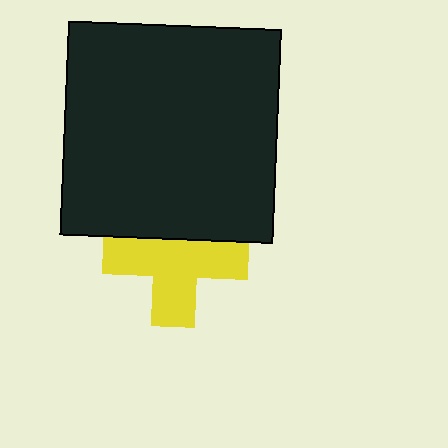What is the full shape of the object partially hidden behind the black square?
The partially hidden object is a yellow cross.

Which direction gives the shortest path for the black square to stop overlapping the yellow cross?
Moving up gives the shortest separation.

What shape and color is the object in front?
The object in front is a black square.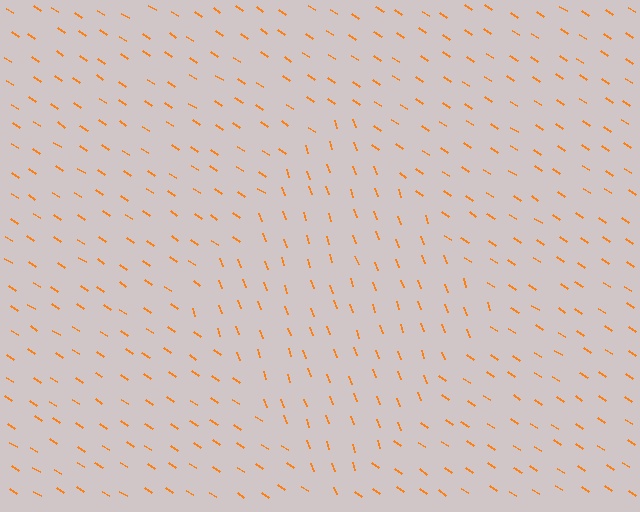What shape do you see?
I see a diamond.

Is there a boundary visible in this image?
Yes, there is a texture boundary formed by a change in line orientation.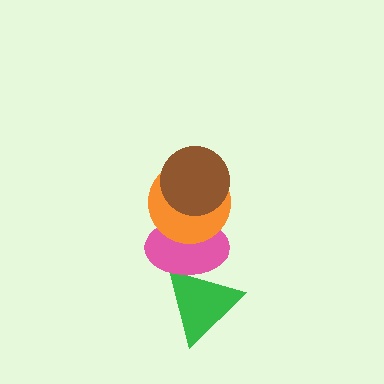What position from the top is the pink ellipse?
The pink ellipse is 3rd from the top.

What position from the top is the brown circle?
The brown circle is 1st from the top.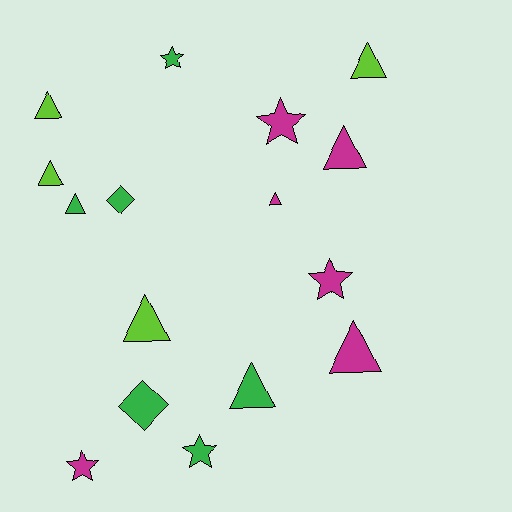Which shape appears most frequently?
Triangle, with 9 objects.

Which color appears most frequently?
Green, with 6 objects.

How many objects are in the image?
There are 16 objects.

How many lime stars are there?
There are no lime stars.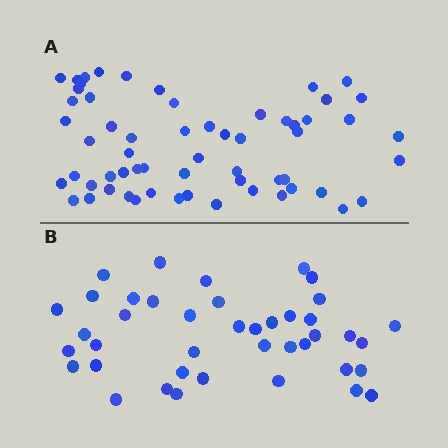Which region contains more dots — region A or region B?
Region A (the top region) has more dots.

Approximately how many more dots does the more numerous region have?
Region A has approximately 20 more dots than region B.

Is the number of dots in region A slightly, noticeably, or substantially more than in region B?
Region A has substantially more. The ratio is roughly 1.5 to 1.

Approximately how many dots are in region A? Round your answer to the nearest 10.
About 60 dots.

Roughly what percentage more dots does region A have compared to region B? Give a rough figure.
About 45% more.